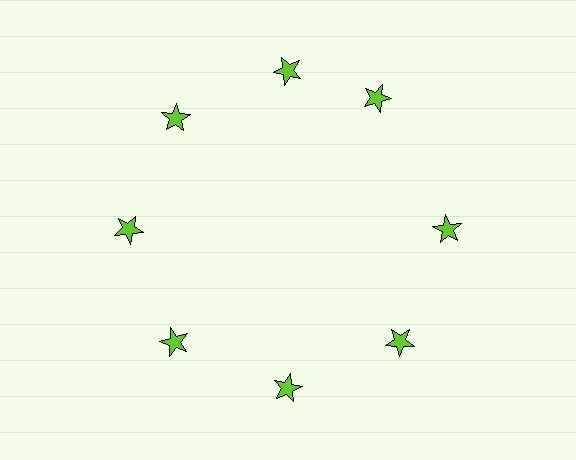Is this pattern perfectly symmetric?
No. The 8 lime stars are arranged in a ring, but one element near the 2 o'clock position is rotated out of alignment along the ring, breaking the 8-fold rotational symmetry.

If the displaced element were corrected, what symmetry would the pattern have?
It would have 8-fold rotational symmetry — the pattern would map onto itself every 45 degrees.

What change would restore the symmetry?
The symmetry would be restored by rotating it back into even spacing with its neighbors so that all 8 stars sit at equal angles and equal distance from the center.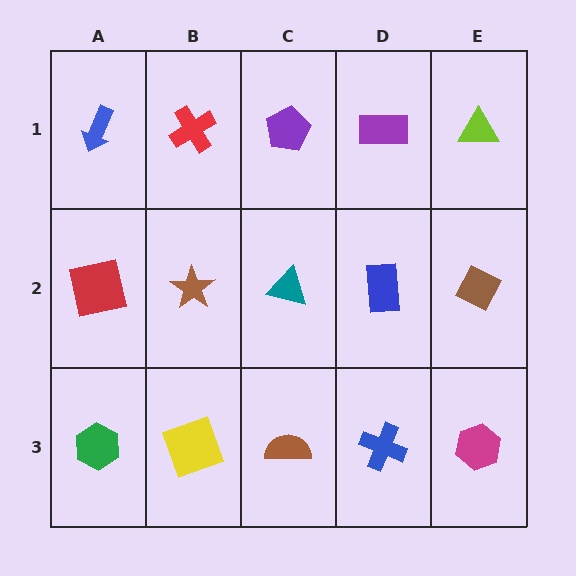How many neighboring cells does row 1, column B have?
3.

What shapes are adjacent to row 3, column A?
A red square (row 2, column A), a yellow square (row 3, column B).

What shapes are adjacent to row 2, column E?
A lime triangle (row 1, column E), a magenta hexagon (row 3, column E), a blue rectangle (row 2, column D).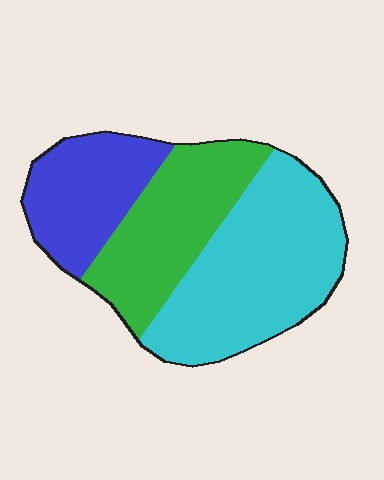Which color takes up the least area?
Blue, at roughly 25%.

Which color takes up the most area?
Cyan, at roughly 45%.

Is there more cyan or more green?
Cyan.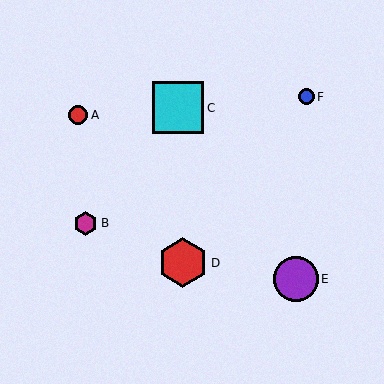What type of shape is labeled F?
Shape F is a blue circle.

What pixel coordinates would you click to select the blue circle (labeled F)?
Click at (306, 97) to select the blue circle F.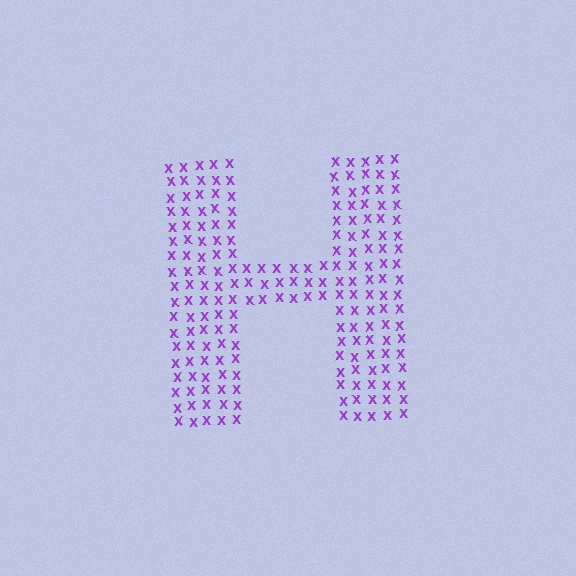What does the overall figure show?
The overall figure shows the letter H.